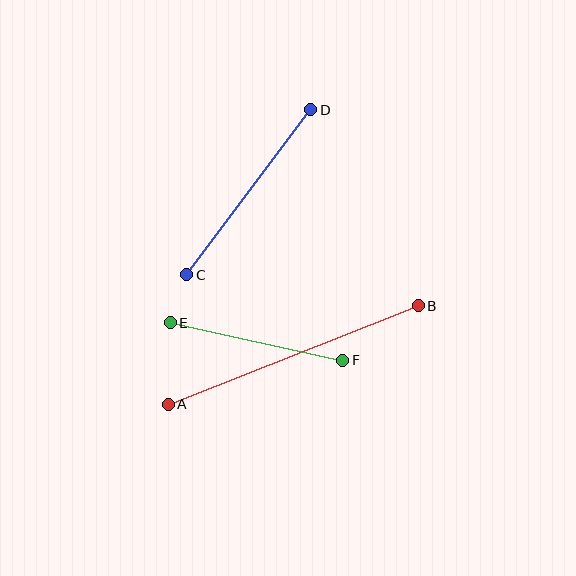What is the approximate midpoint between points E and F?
The midpoint is at approximately (257, 342) pixels.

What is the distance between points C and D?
The distance is approximately 207 pixels.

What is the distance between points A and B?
The distance is approximately 269 pixels.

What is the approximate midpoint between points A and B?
The midpoint is at approximately (293, 355) pixels.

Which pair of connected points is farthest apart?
Points A and B are farthest apart.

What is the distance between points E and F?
The distance is approximately 176 pixels.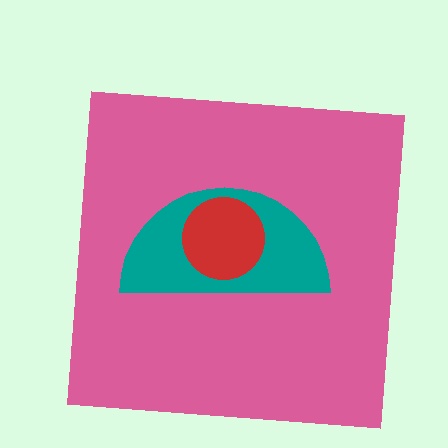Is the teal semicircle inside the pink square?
Yes.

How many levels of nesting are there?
3.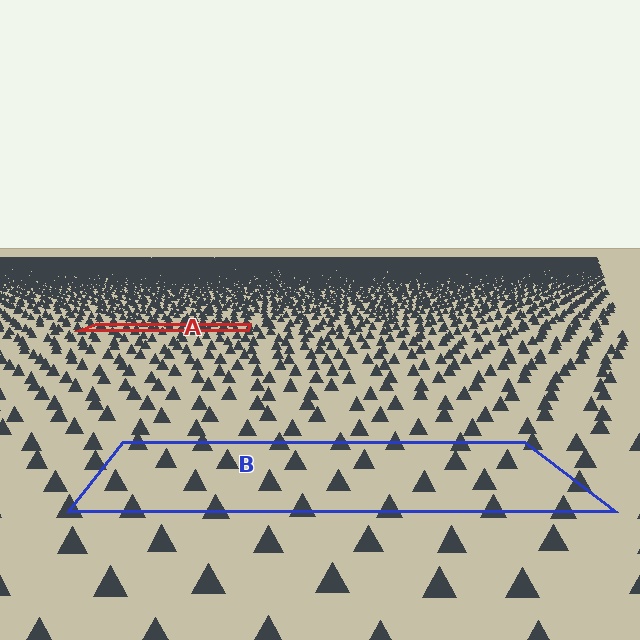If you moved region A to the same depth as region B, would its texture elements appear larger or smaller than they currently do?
They would appear larger. At a closer depth, the same texture elements are projected at a bigger on-screen size.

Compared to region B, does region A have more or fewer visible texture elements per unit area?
Region A has more texture elements per unit area — they are packed more densely because it is farther away.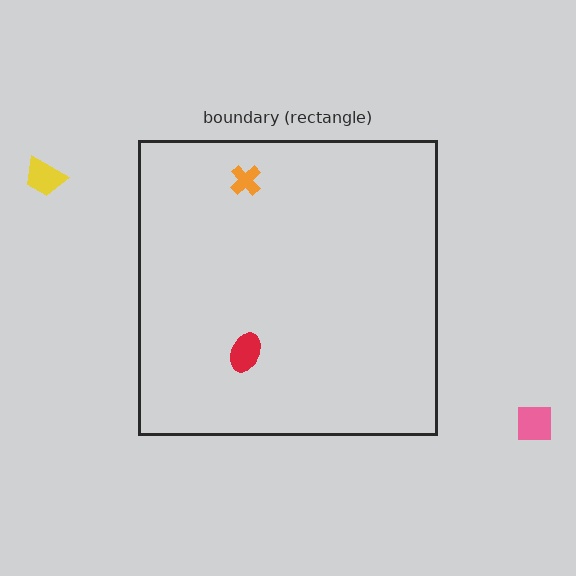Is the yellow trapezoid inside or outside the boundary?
Outside.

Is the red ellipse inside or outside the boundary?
Inside.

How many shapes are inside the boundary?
2 inside, 2 outside.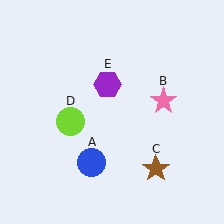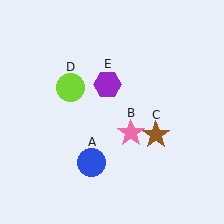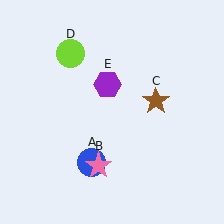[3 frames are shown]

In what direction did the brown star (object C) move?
The brown star (object C) moved up.